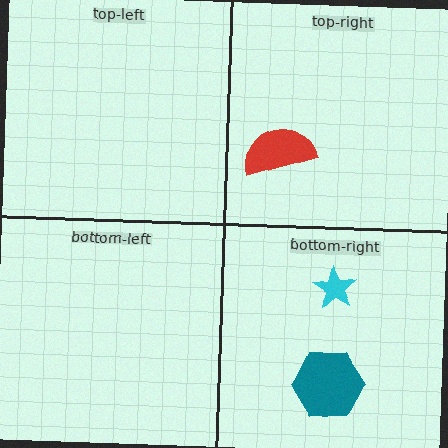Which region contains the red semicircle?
The top-right region.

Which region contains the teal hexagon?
The bottom-right region.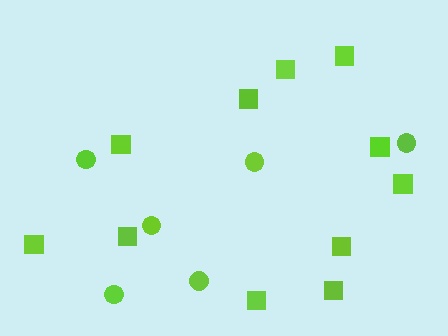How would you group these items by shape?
There are 2 groups: one group of squares (11) and one group of circles (6).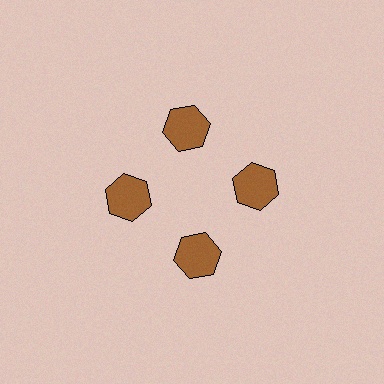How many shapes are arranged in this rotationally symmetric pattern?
There are 4 shapes, arranged in 4 groups of 1.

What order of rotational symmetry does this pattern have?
This pattern has 4-fold rotational symmetry.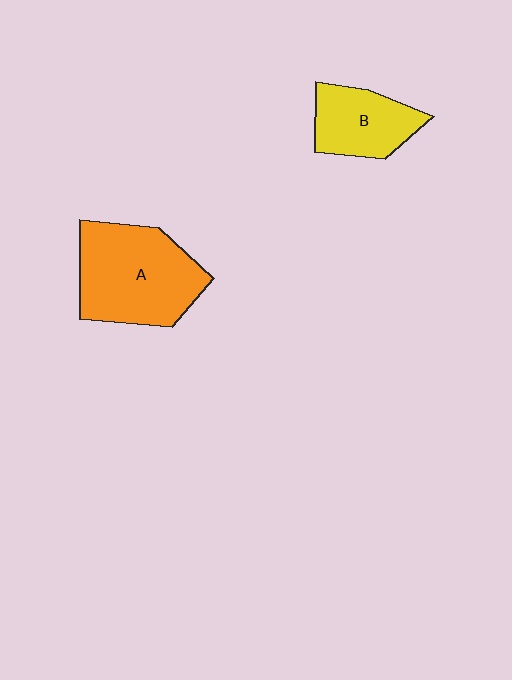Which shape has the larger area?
Shape A (orange).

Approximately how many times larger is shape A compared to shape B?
Approximately 1.7 times.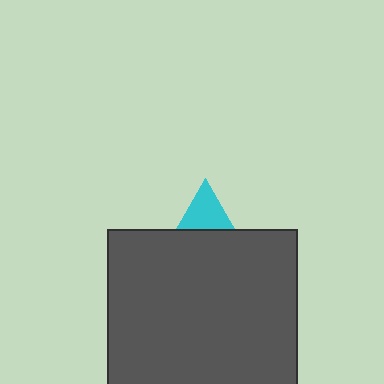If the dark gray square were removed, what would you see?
You would see the complete cyan triangle.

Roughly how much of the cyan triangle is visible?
A small part of it is visible (roughly 33%).